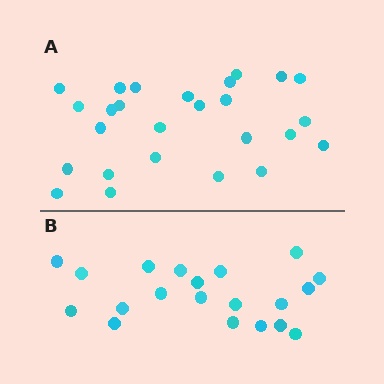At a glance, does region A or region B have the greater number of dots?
Region A (the top region) has more dots.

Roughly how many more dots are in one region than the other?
Region A has about 6 more dots than region B.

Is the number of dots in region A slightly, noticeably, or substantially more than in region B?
Region A has noticeably more, but not dramatically so. The ratio is roughly 1.3 to 1.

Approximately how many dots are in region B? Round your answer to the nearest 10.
About 20 dots.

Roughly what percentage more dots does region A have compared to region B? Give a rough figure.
About 30% more.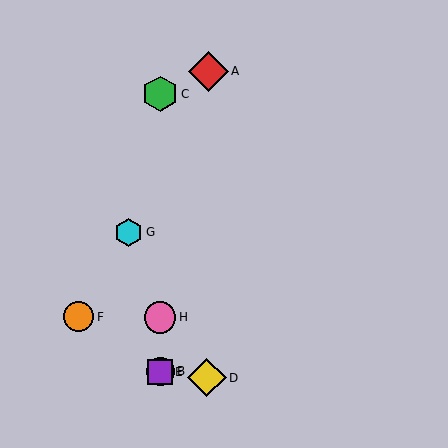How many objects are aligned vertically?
4 objects (B, C, E, H) are aligned vertically.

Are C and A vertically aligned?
No, C is at x≈160 and A is at x≈208.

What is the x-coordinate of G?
Object G is at x≈128.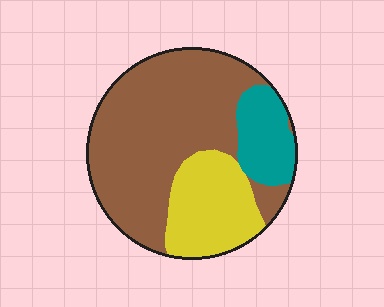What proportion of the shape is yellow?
Yellow covers roughly 25% of the shape.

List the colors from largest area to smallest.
From largest to smallest: brown, yellow, teal.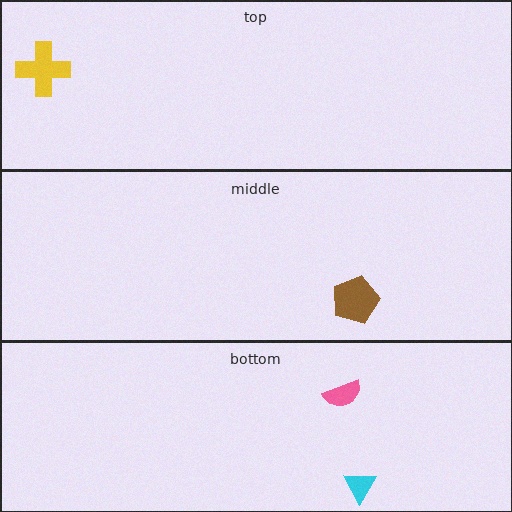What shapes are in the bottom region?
The pink semicircle, the cyan triangle.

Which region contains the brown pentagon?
The middle region.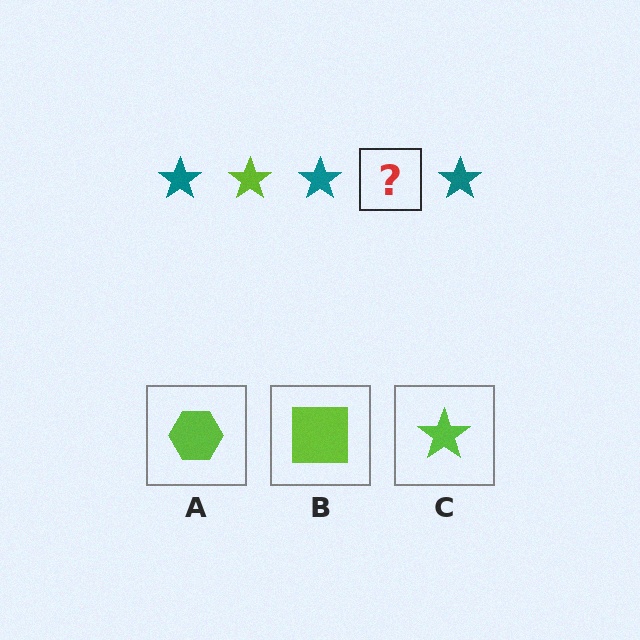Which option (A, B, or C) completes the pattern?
C.